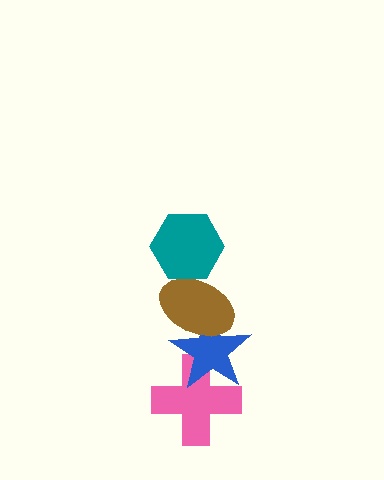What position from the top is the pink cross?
The pink cross is 4th from the top.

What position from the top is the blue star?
The blue star is 3rd from the top.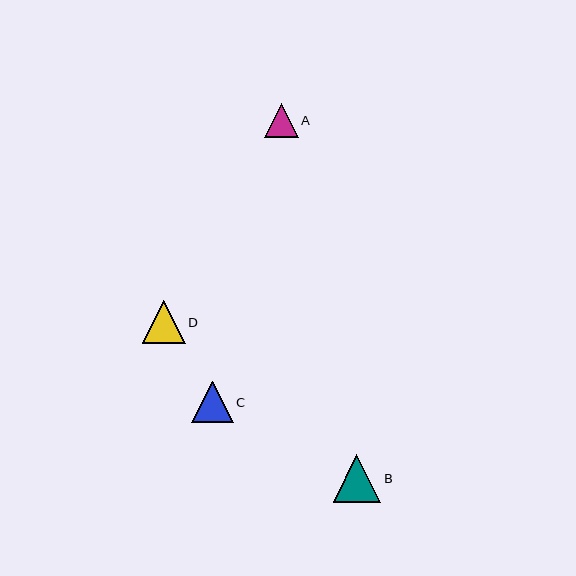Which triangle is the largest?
Triangle B is the largest with a size of approximately 47 pixels.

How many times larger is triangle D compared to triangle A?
Triangle D is approximately 1.3 times the size of triangle A.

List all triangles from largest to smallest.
From largest to smallest: B, D, C, A.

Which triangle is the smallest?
Triangle A is the smallest with a size of approximately 34 pixels.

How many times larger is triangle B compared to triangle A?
Triangle B is approximately 1.4 times the size of triangle A.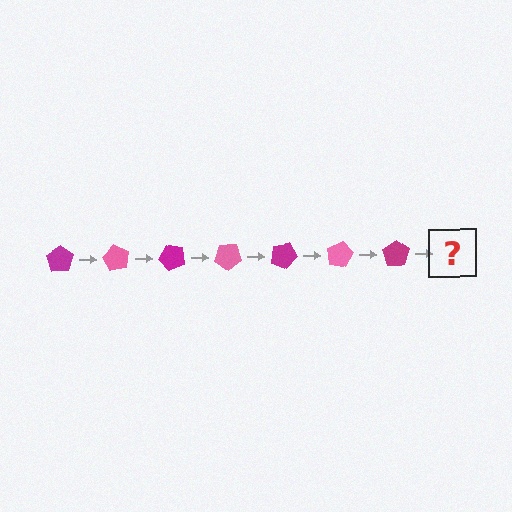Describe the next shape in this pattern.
It should be a pink pentagon, rotated 420 degrees from the start.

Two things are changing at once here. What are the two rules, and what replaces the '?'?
The two rules are that it rotates 60 degrees each step and the color cycles through magenta and pink. The '?' should be a pink pentagon, rotated 420 degrees from the start.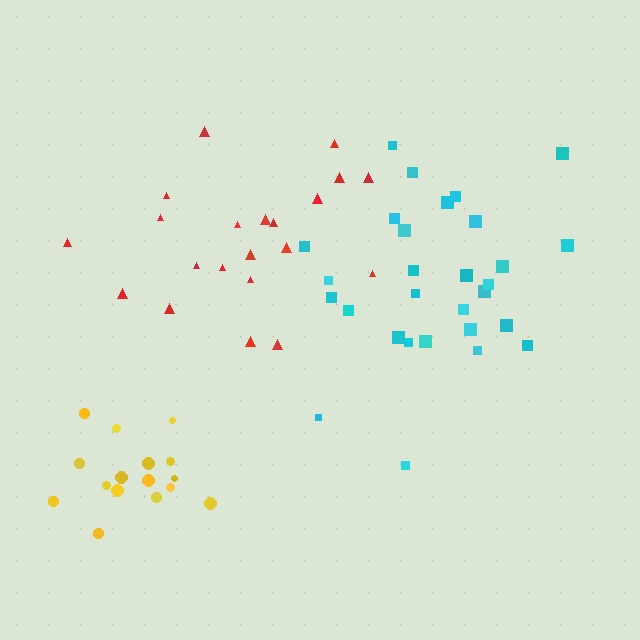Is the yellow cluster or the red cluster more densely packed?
Yellow.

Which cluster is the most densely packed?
Yellow.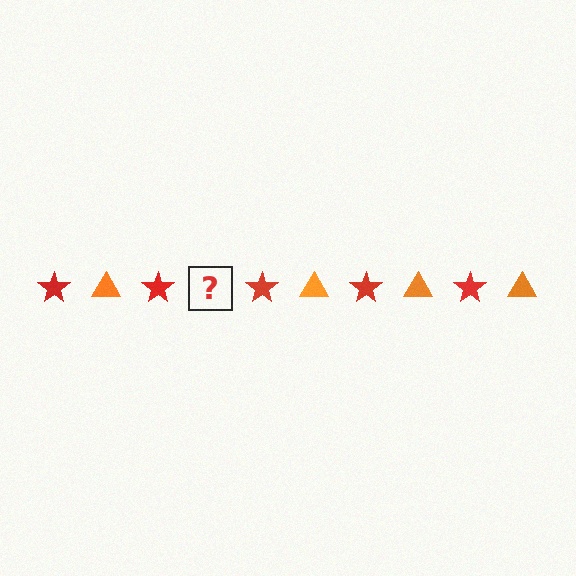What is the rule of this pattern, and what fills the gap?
The rule is that the pattern alternates between red star and orange triangle. The gap should be filled with an orange triangle.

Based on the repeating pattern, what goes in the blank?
The blank should be an orange triangle.